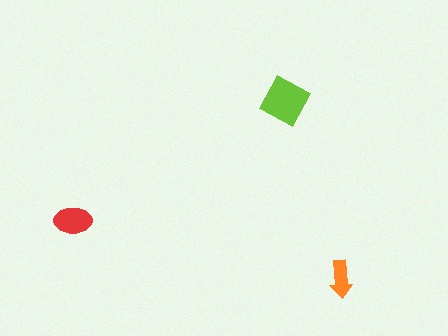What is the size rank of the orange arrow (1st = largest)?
3rd.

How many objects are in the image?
There are 3 objects in the image.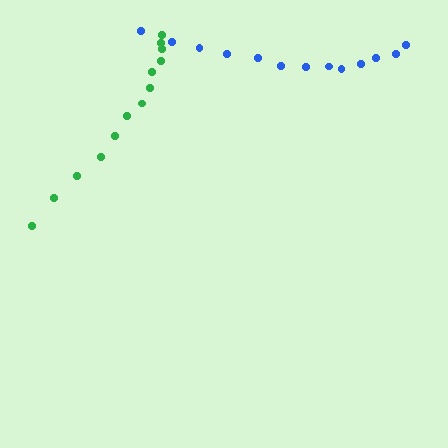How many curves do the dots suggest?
There are 2 distinct paths.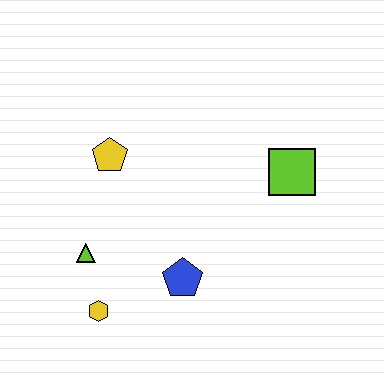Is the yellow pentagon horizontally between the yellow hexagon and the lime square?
Yes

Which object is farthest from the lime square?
The yellow hexagon is farthest from the lime square.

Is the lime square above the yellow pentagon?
No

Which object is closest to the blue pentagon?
The yellow hexagon is closest to the blue pentagon.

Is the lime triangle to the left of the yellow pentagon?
Yes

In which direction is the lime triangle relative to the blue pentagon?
The lime triangle is to the left of the blue pentagon.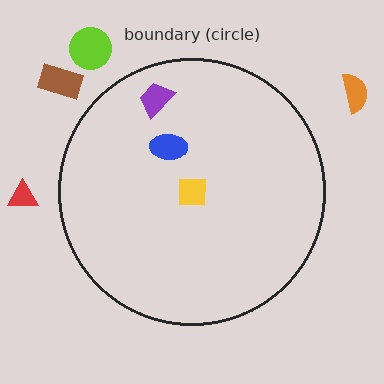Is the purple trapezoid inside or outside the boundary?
Inside.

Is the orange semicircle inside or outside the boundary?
Outside.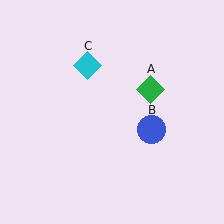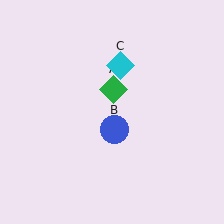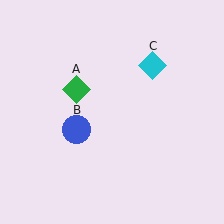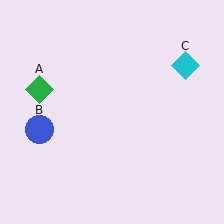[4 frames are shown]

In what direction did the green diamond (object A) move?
The green diamond (object A) moved left.